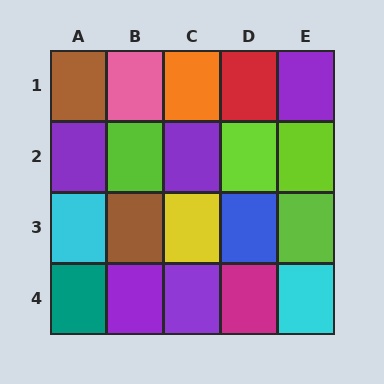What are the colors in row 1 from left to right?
Brown, pink, orange, red, purple.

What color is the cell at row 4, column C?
Purple.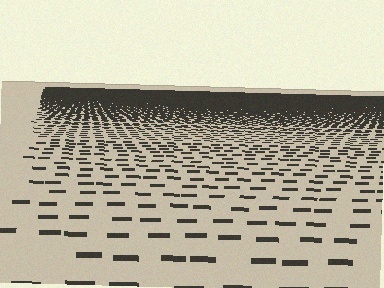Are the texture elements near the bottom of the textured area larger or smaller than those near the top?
Larger. Near the bottom, elements are closer to the viewer and appear at a bigger on-screen size.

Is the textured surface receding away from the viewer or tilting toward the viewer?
The surface is receding away from the viewer. Texture elements get smaller and denser toward the top.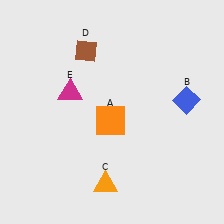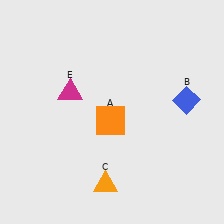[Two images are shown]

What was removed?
The brown diamond (D) was removed in Image 2.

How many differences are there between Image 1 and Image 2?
There is 1 difference between the two images.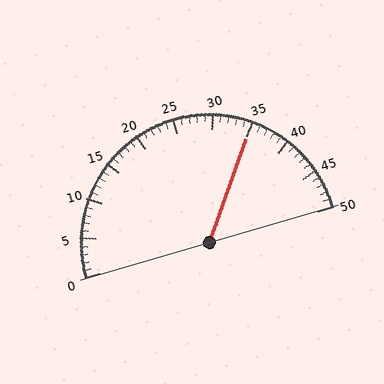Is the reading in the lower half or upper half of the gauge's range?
The reading is in the upper half of the range (0 to 50).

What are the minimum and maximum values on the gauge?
The gauge ranges from 0 to 50.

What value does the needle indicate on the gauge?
The needle indicates approximately 35.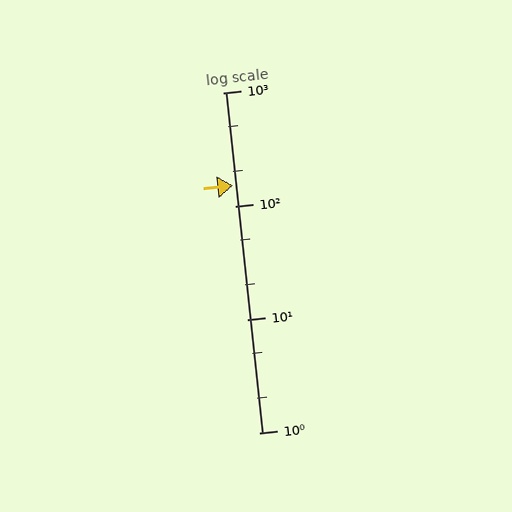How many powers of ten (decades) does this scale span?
The scale spans 3 decades, from 1 to 1000.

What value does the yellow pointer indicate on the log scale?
The pointer indicates approximately 150.